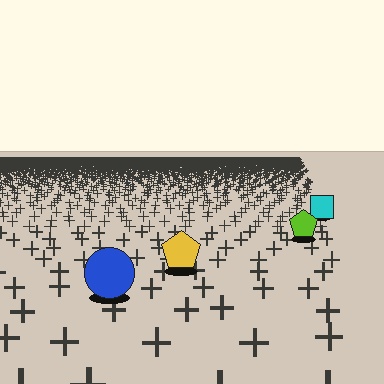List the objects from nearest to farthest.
From nearest to farthest: the blue circle, the yellow pentagon, the lime pentagon, the cyan square.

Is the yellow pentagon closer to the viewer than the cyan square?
Yes. The yellow pentagon is closer — you can tell from the texture gradient: the ground texture is coarser near it.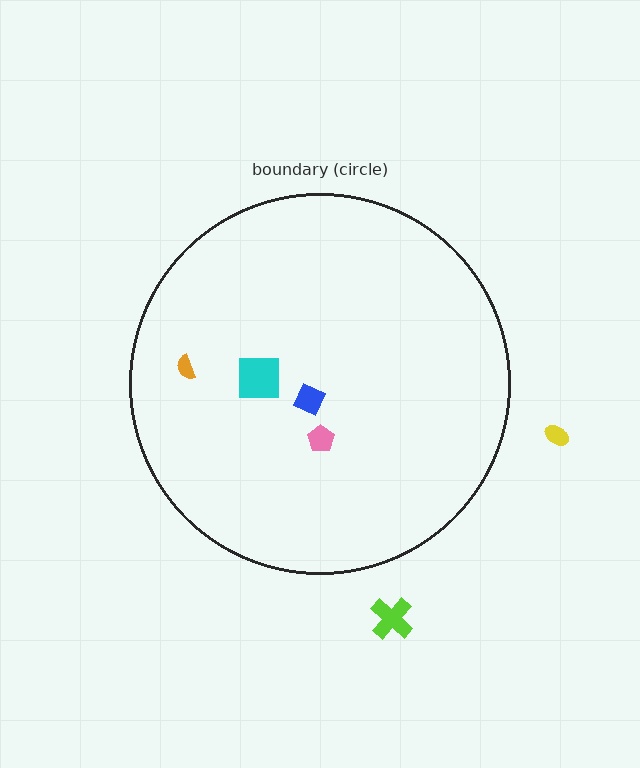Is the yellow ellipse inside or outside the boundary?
Outside.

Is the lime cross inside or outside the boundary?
Outside.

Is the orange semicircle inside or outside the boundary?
Inside.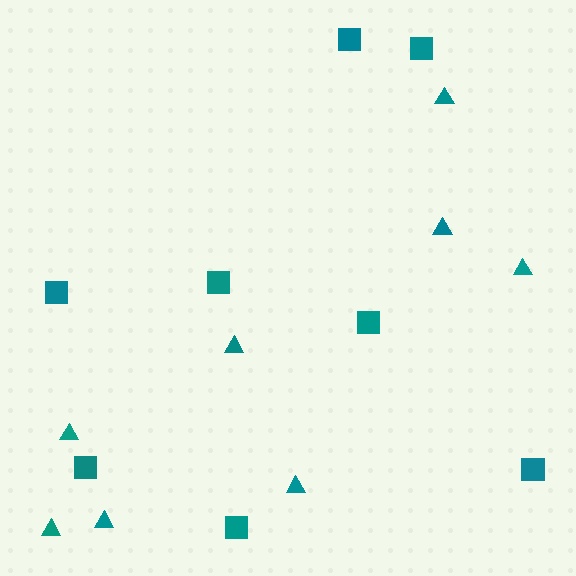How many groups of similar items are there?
There are 2 groups: one group of triangles (8) and one group of squares (8).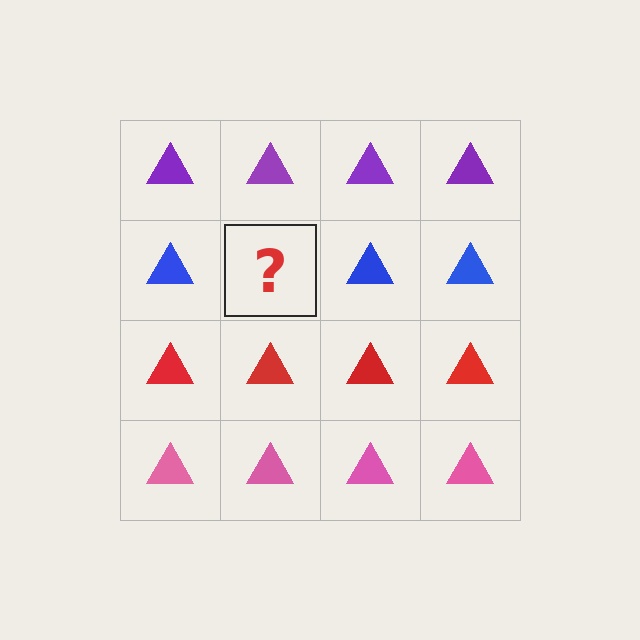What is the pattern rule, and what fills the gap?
The rule is that each row has a consistent color. The gap should be filled with a blue triangle.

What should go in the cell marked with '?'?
The missing cell should contain a blue triangle.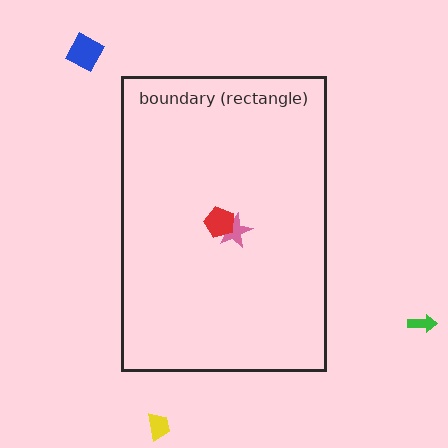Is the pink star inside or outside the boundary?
Inside.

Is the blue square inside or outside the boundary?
Outside.